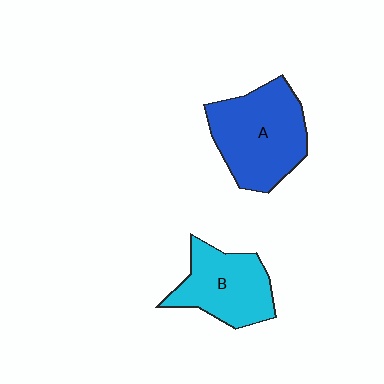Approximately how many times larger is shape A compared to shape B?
Approximately 1.3 times.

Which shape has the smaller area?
Shape B (cyan).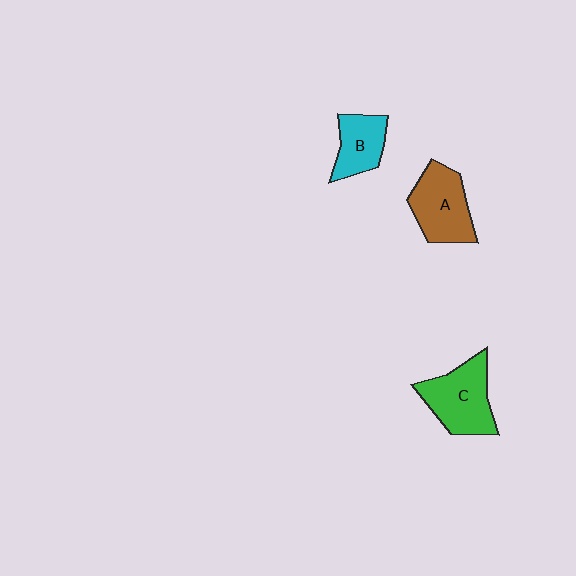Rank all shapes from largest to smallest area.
From largest to smallest: C (green), A (brown), B (cyan).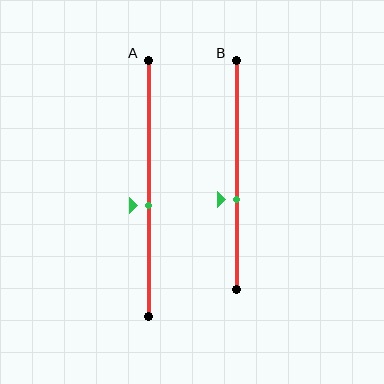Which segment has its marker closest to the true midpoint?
Segment A has its marker closest to the true midpoint.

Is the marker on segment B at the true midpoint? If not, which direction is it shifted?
No, the marker on segment B is shifted downward by about 11% of the segment length.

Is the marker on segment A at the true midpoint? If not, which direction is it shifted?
No, the marker on segment A is shifted downward by about 7% of the segment length.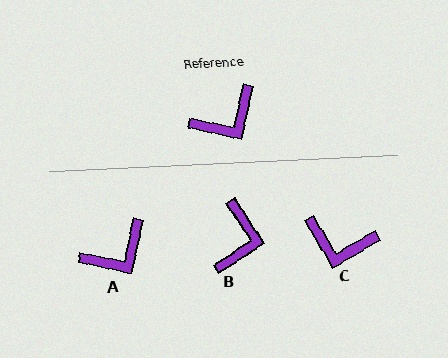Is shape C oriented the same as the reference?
No, it is off by about 47 degrees.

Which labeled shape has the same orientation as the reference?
A.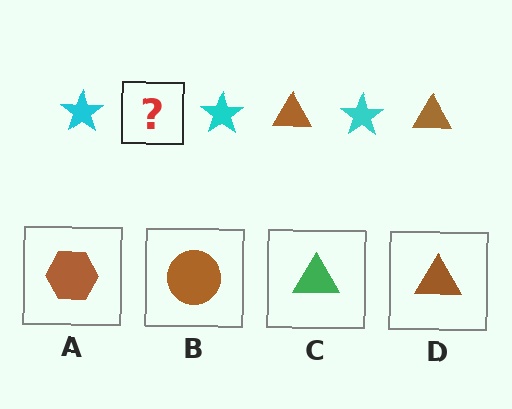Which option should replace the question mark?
Option D.